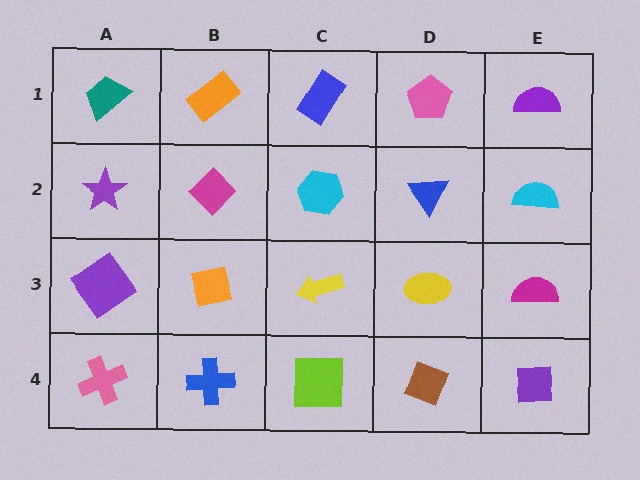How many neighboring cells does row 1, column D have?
3.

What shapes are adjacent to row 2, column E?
A purple semicircle (row 1, column E), a magenta semicircle (row 3, column E), a blue triangle (row 2, column D).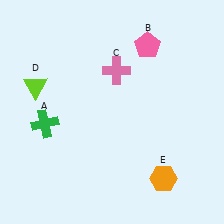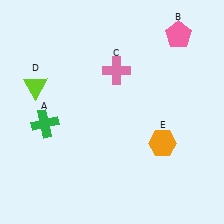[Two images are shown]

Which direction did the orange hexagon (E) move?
The orange hexagon (E) moved up.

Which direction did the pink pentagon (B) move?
The pink pentagon (B) moved right.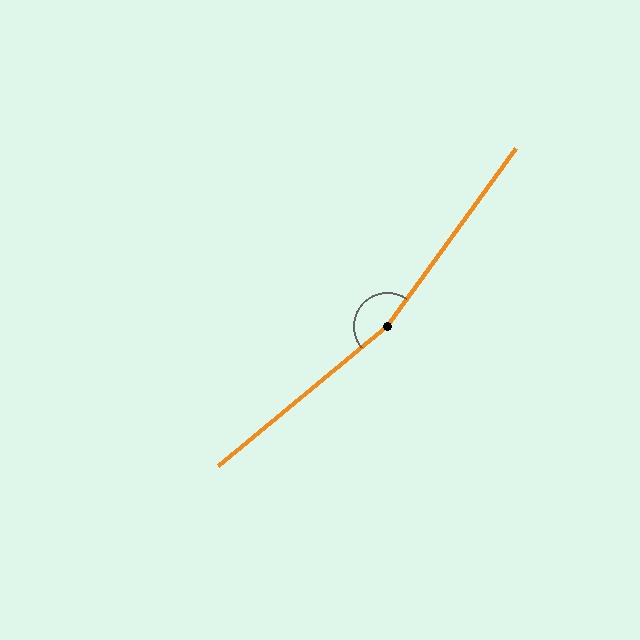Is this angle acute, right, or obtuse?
It is obtuse.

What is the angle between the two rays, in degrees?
Approximately 166 degrees.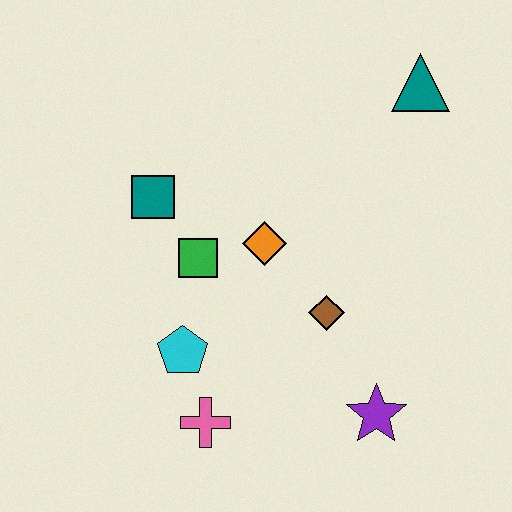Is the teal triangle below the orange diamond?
No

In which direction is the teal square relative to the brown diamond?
The teal square is to the left of the brown diamond.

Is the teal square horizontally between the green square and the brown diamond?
No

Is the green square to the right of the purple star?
No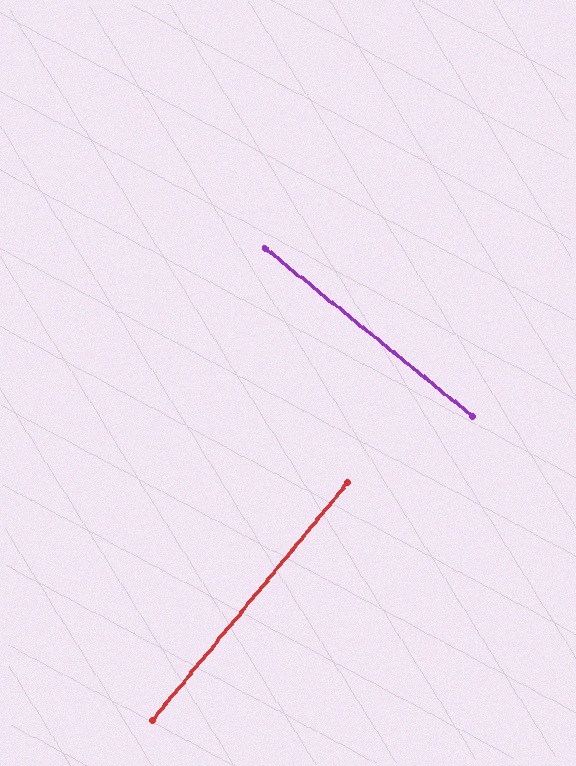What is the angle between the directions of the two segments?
Approximately 90 degrees.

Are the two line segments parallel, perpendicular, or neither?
Perpendicular — they meet at approximately 90°.